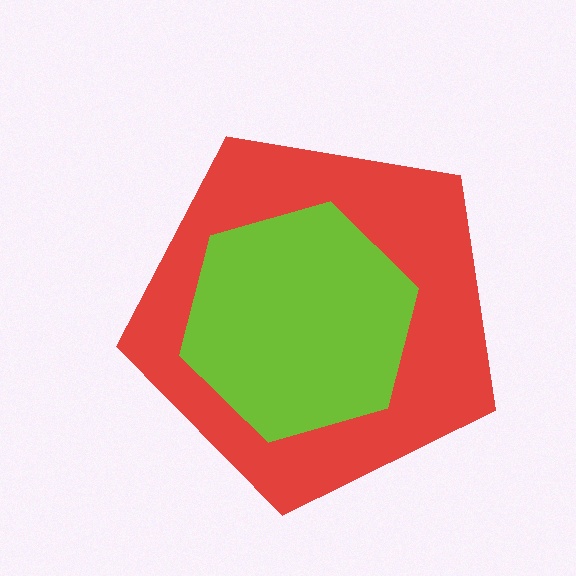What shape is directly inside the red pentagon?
The lime hexagon.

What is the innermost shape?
The lime hexagon.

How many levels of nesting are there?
2.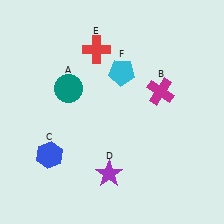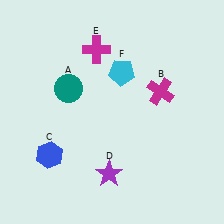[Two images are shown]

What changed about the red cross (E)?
In Image 1, E is red. In Image 2, it changed to magenta.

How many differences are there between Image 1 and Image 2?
There is 1 difference between the two images.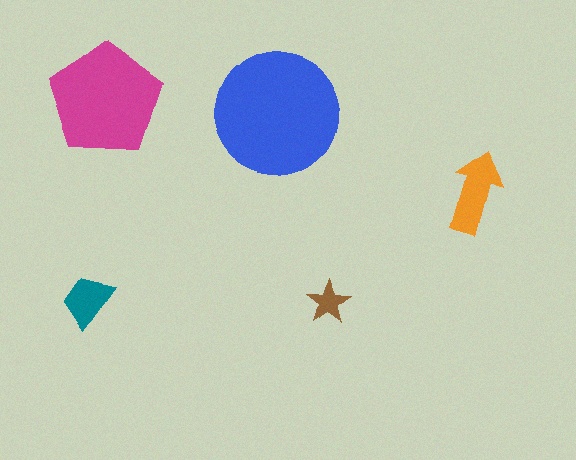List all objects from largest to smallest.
The blue circle, the magenta pentagon, the orange arrow, the teal trapezoid, the brown star.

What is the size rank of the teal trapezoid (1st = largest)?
4th.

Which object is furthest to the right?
The orange arrow is rightmost.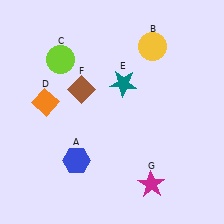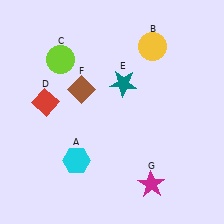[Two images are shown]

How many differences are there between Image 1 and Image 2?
There are 2 differences between the two images.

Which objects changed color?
A changed from blue to cyan. D changed from orange to red.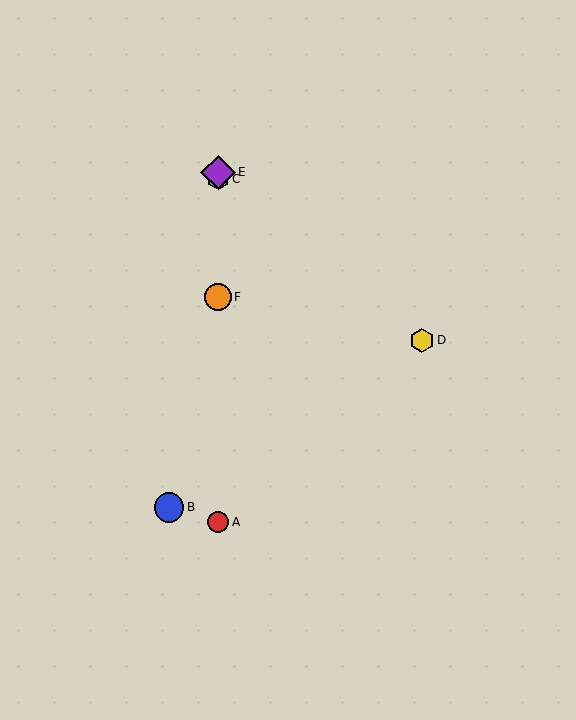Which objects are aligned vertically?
Objects A, C, E, F are aligned vertically.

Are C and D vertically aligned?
No, C is at x≈218 and D is at x≈422.